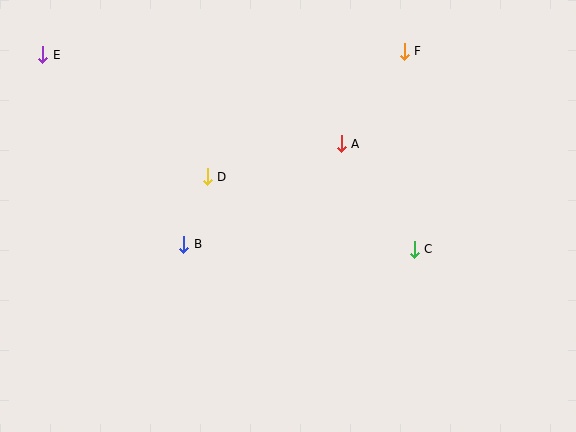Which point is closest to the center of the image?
Point A at (341, 144) is closest to the center.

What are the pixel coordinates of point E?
Point E is at (43, 55).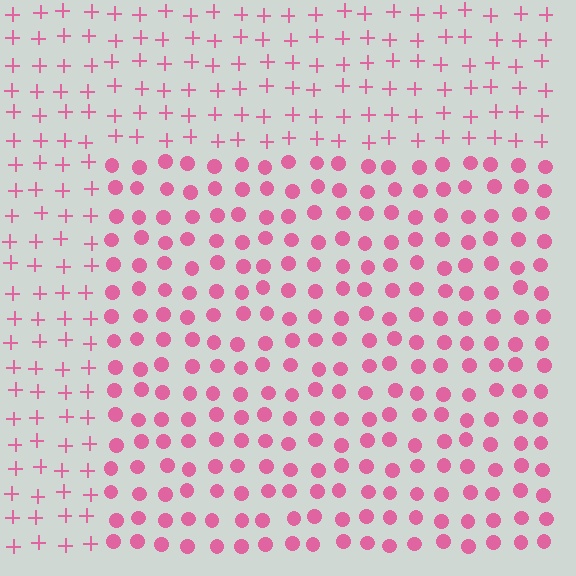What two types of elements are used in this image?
The image uses circles inside the rectangle region and plus signs outside it.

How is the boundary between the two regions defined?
The boundary is defined by a change in element shape: circles inside vs. plus signs outside. All elements share the same color and spacing.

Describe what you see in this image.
The image is filled with small pink elements arranged in a uniform grid. A rectangle-shaped region contains circles, while the surrounding area contains plus signs. The boundary is defined purely by the change in element shape.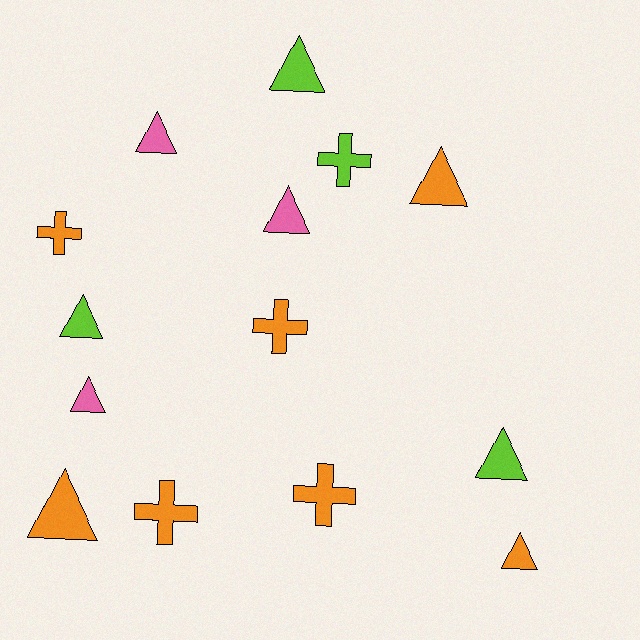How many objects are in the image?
There are 14 objects.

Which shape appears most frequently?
Triangle, with 9 objects.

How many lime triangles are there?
There are 3 lime triangles.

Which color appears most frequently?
Orange, with 7 objects.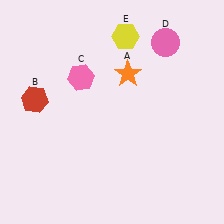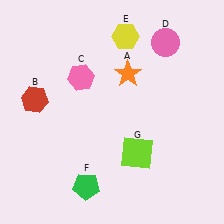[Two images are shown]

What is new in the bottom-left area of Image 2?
A green pentagon (F) was added in the bottom-left area of Image 2.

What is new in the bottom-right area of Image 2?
A lime square (G) was added in the bottom-right area of Image 2.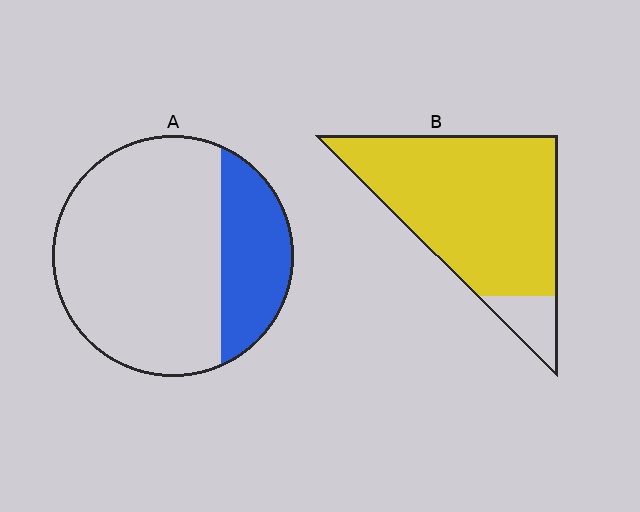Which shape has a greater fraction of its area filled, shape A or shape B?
Shape B.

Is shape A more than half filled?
No.